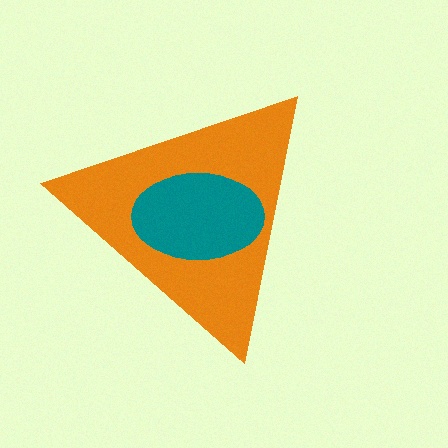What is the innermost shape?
The teal ellipse.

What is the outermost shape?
The orange triangle.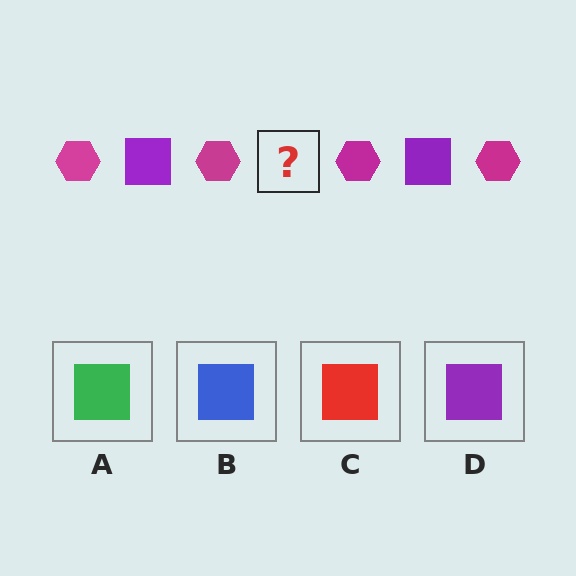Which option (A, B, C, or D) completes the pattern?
D.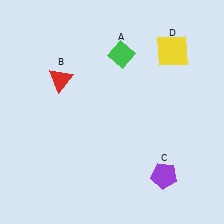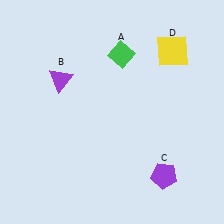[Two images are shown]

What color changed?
The triangle (B) changed from red in Image 1 to purple in Image 2.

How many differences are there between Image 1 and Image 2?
There is 1 difference between the two images.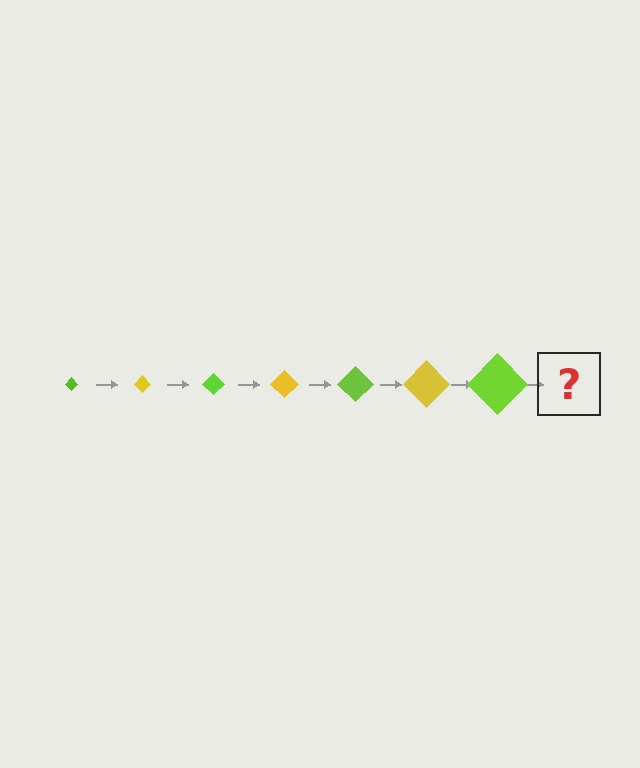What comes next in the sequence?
The next element should be a yellow diamond, larger than the previous one.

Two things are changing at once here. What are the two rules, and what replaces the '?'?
The two rules are that the diamond grows larger each step and the color cycles through lime and yellow. The '?' should be a yellow diamond, larger than the previous one.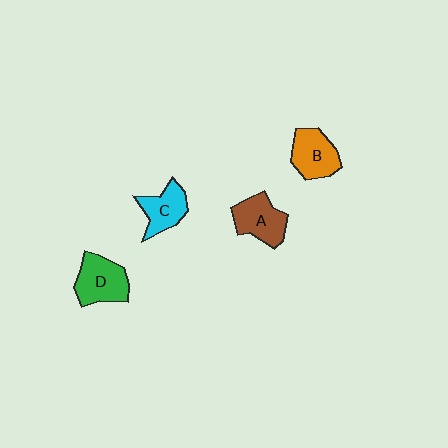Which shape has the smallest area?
Shape C (cyan).